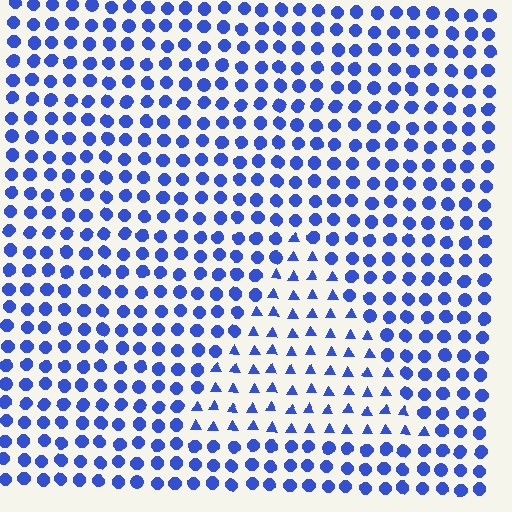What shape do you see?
I see a triangle.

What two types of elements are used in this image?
The image uses triangles inside the triangle region and circles outside it.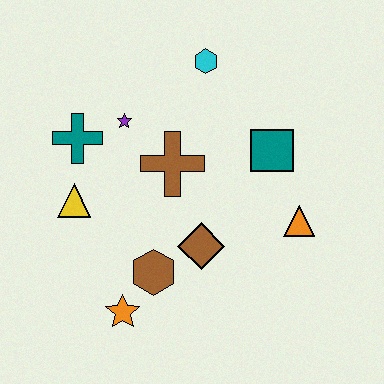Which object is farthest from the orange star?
The cyan hexagon is farthest from the orange star.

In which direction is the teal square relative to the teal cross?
The teal square is to the right of the teal cross.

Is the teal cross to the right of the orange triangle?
No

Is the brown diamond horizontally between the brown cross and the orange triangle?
Yes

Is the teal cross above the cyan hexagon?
No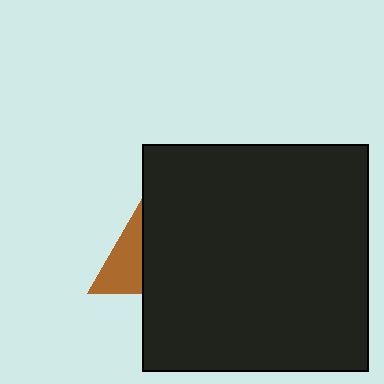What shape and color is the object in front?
The object in front is a black square.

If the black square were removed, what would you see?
You would see the complete brown triangle.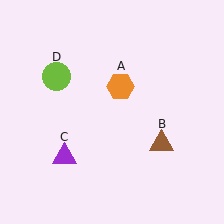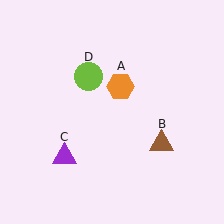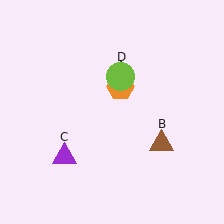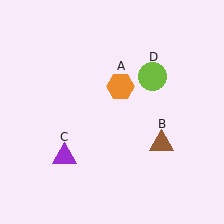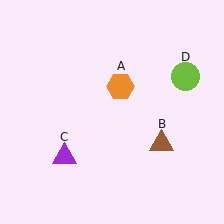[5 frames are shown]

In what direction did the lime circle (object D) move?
The lime circle (object D) moved right.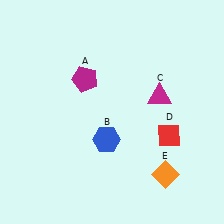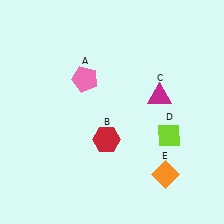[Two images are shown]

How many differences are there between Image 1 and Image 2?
There are 3 differences between the two images.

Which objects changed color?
A changed from magenta to pink. B changed from blue to red. D changed from red to lime.